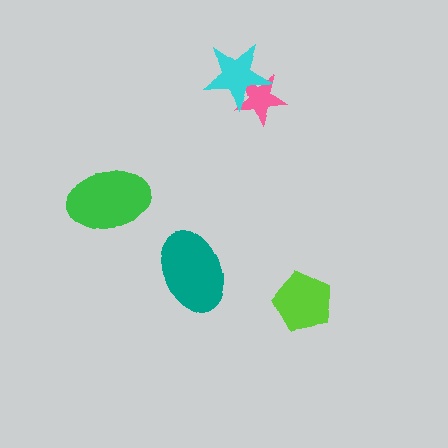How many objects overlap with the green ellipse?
0 objects overlap with the green ellipse.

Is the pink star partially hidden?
Yes, it is partially covered by another shape.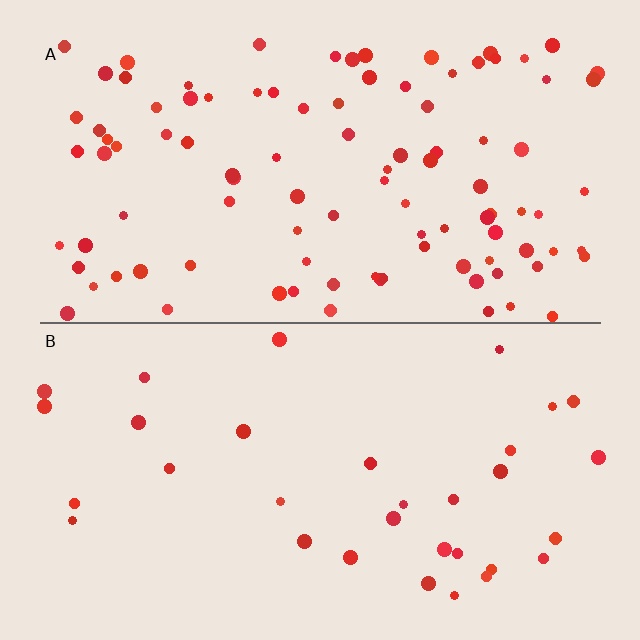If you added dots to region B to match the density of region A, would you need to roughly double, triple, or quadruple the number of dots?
Approximately triple.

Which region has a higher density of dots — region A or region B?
A (the top).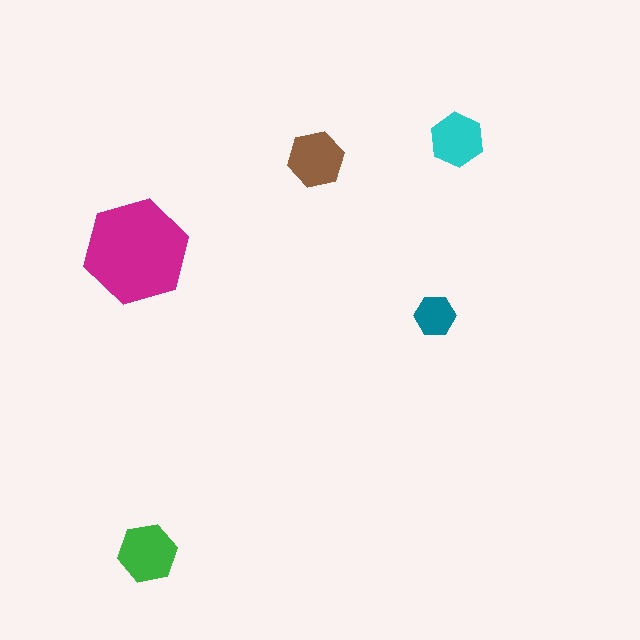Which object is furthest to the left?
The magenta hexagon is leftmost.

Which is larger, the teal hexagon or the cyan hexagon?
The cyan one.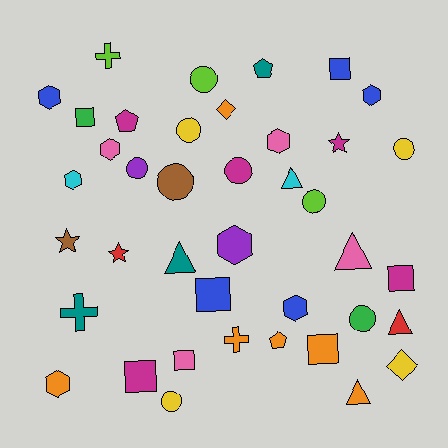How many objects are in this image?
There are 40 objects.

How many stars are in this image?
There are 3 stars.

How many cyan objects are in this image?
There are 2 cyan objects.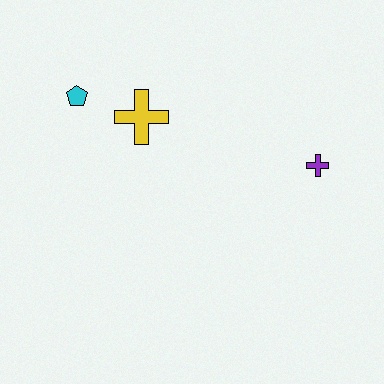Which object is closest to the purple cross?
The yellow cross is closest to the purple cross.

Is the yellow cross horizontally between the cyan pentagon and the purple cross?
Yes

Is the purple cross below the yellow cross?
Yes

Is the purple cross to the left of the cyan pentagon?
No